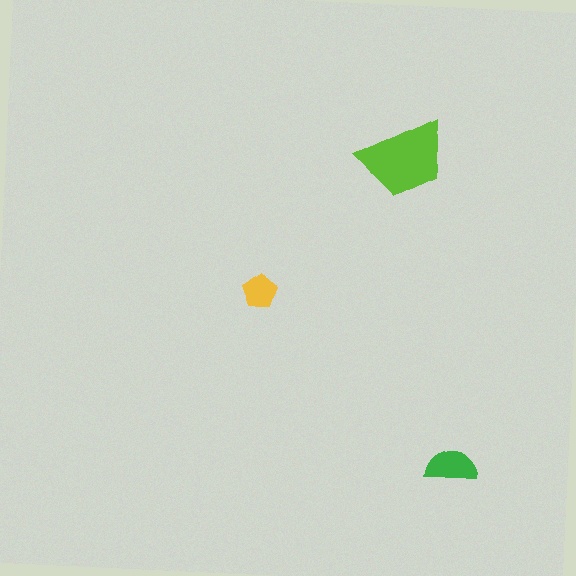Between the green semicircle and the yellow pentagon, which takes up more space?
The green semicircle.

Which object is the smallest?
The yellow pentagon.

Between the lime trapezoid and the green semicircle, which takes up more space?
The lime trapezoid.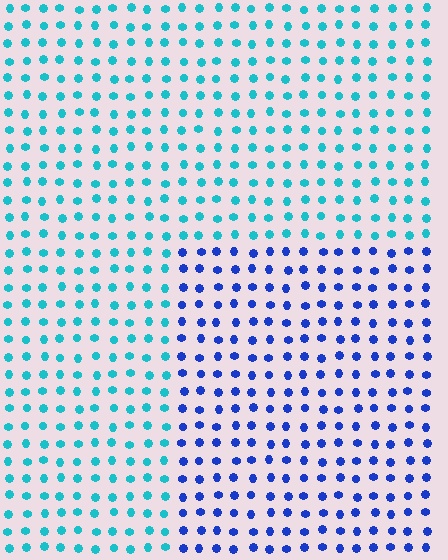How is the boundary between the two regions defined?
The boundary is defined purely by a slight shift in hue (about 46 degrees). Spacing, size, and orientation are identical on both sides.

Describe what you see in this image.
The image is filled with small cyan elements in a uniform arrangement. A rectangle-shaped region is visible where the elements are tinted to a slightly different hue, forming a subtle color boundary.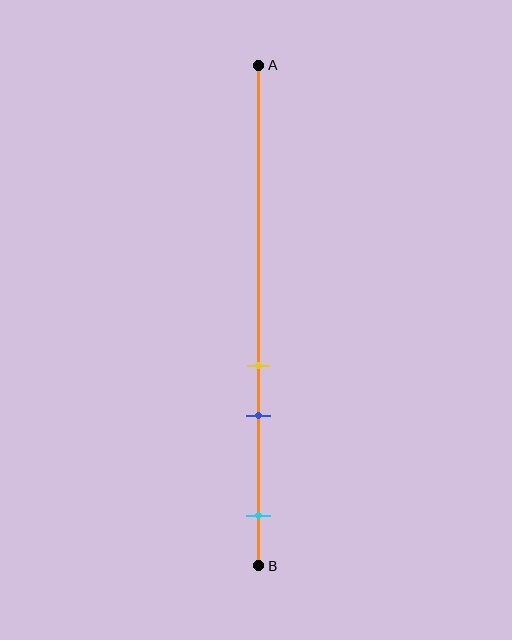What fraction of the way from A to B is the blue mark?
The blue mark is approximately 70% (0.7) of the way from A to B.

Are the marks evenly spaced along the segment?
No, the marks are not evenly spaced.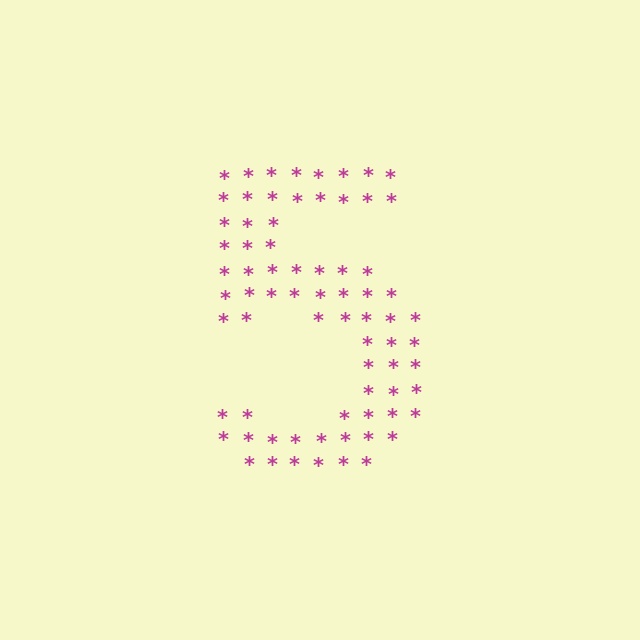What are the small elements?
The small elements are asterisks.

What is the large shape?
The large shape is the digit 5.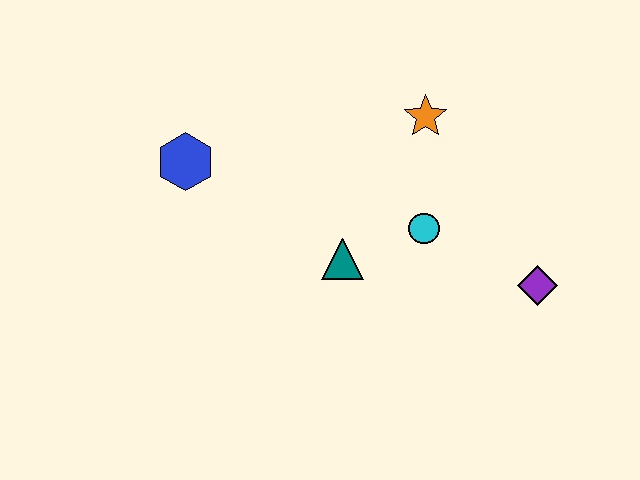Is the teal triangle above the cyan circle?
No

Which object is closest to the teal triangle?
The cyan circle is closest to the teal triangle.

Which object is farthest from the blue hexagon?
The purple diamond is farthest from the blue hexagon.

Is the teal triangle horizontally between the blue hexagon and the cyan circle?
Yes